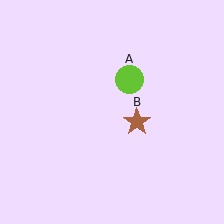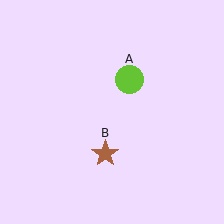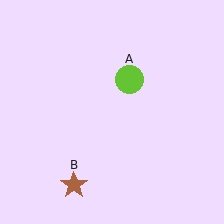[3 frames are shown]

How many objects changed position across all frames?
1 object changed position: brown star (object B).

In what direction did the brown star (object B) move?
The brown star (object B) moved down and to the left.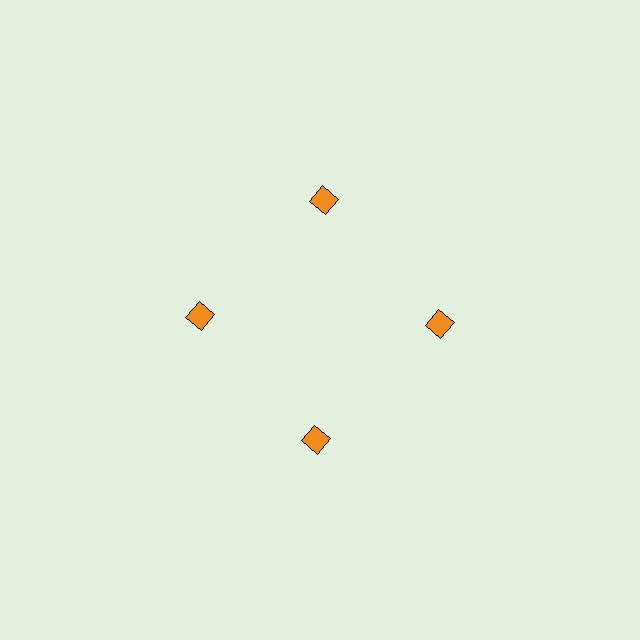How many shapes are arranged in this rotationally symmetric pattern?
There are 4 shapes, arranged in 4 groups of 1.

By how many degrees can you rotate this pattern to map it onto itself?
The pattern maps onto itself every 90 degrees of rotation.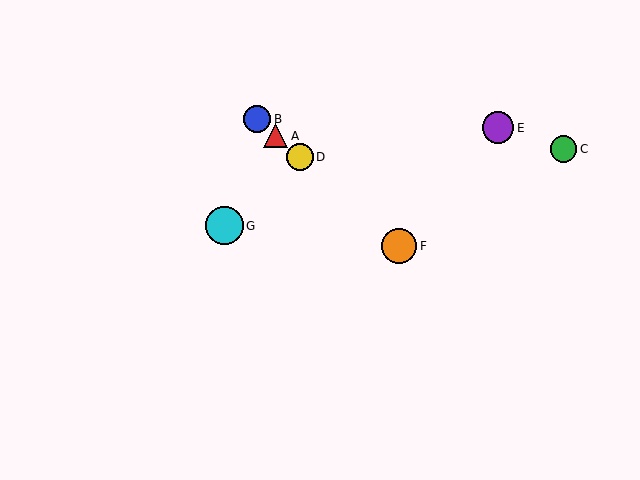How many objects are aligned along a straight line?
4 objects (A, B, D, F) are aligned along a straight line.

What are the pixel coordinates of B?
Object B is at (257, 119).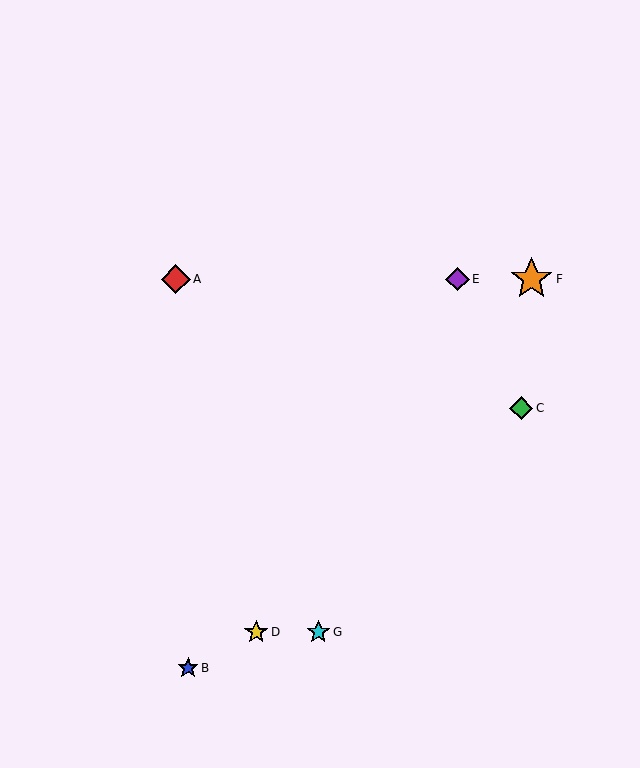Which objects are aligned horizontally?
Objects A, E, F are aligned horizontally.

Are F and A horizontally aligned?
Yes, both are at y≈279.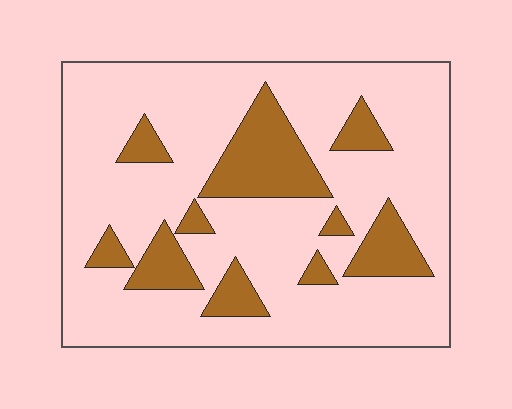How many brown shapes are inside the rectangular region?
10.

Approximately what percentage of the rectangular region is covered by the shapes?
Approximately 20%.